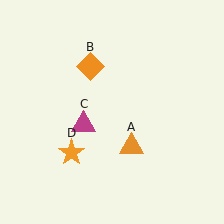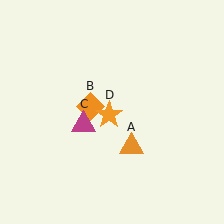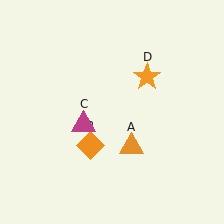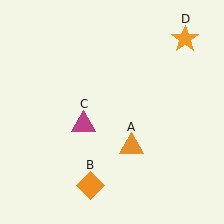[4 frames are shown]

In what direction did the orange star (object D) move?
The orange star (object D) moved up and to the right.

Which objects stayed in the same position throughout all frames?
Orange triangle (object A) and magenta triangle (object C) remained stationary.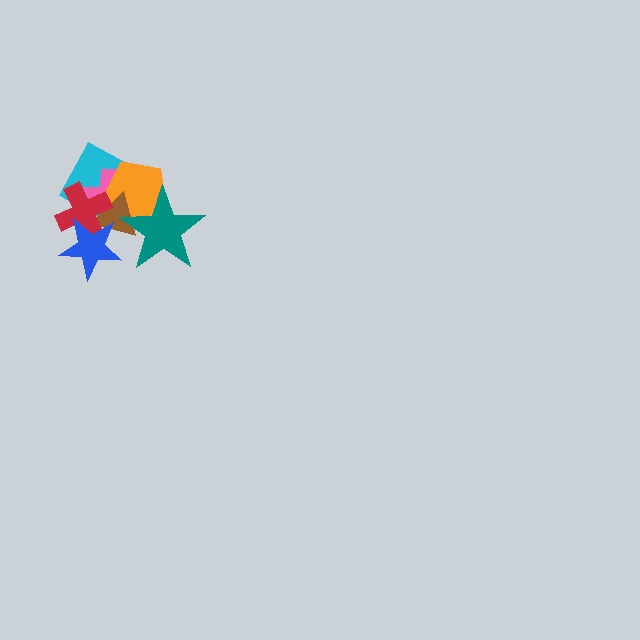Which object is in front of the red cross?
The blue star is in front of the red cross.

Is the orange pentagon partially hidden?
Yes, it is partially covered by another shape.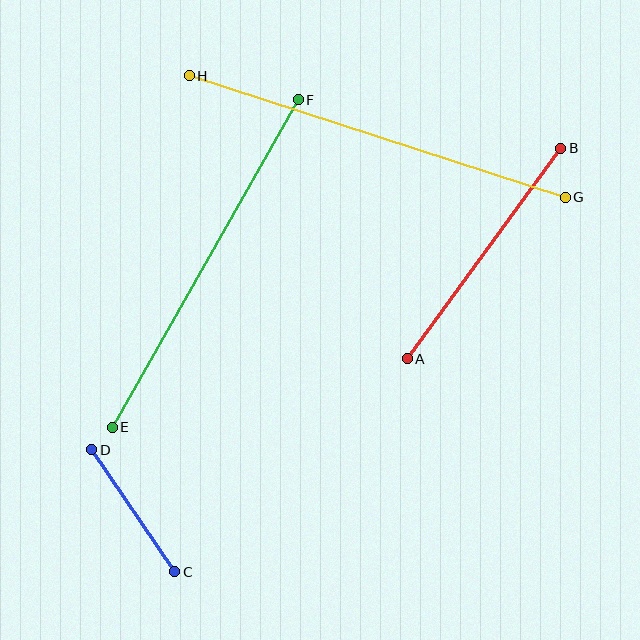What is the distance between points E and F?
The distance is approximately 377 pixels.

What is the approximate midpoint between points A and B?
The midpoint is at approximately (484, 253) pixels.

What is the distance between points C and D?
The distance is approximately 148 pixels.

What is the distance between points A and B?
The distance is approximately 260 pixels.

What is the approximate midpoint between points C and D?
The midpoint is at approximately (133, 511) pixels.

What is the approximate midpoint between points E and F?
The midpoint is at approximately (205, 263) pixels.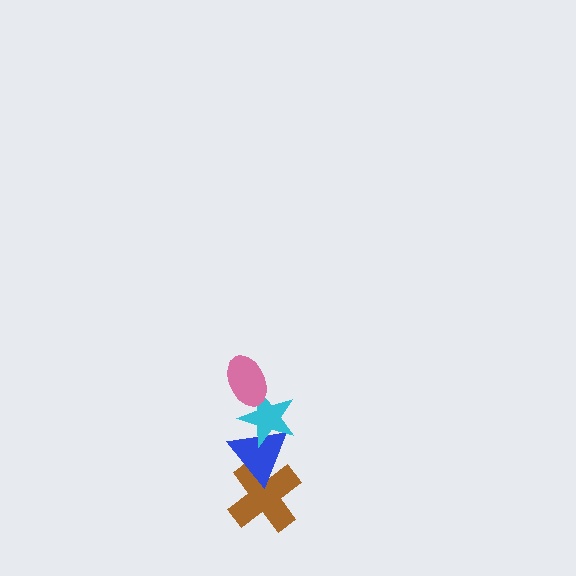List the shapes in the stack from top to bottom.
From top to bottom: the pink ellipse, the cyan star, the blue triangle, the brown cross.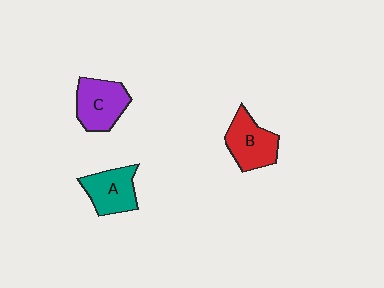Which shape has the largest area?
Shape C (purple).